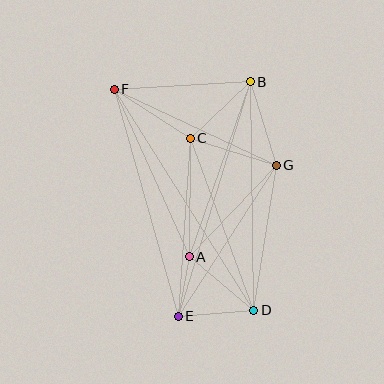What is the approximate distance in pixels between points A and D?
The distance between A and D is approximately 84 pixels.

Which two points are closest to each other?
Points A and E are closest to each other.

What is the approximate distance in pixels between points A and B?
The distance between A and B is approximately 185 pixels.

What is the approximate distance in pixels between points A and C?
The distance between A and C is approximately 119 pixels.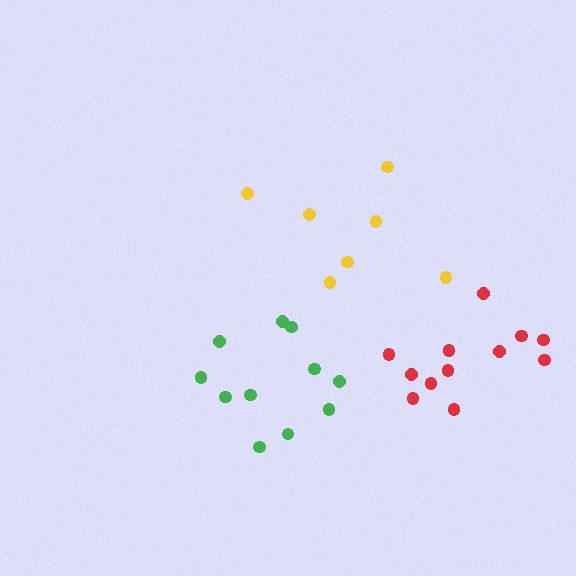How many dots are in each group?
Group 1: 7 dots, Group 2: 11 dots, Group 3: 12 dots (30 total).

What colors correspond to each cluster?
The clusters are colored: yellow, green, red.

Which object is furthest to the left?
The green cluster is leftmost.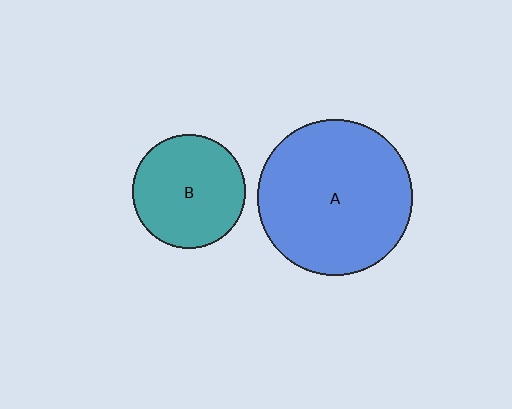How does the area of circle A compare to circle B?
Approximately 1.9 times.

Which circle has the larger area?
Circle A (blue).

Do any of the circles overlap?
No, none of the circles overlap.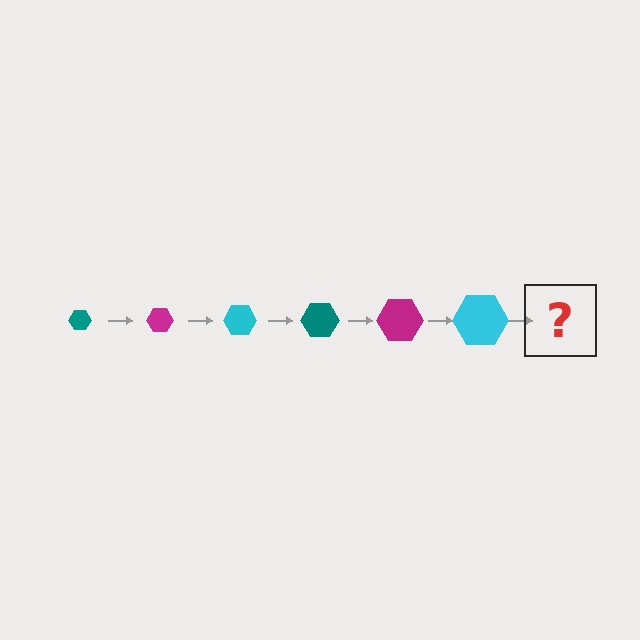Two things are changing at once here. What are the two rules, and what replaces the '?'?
The two rules are that the hexagon grows larger each step and the color cycles through teal, magenta, and cyan. The '?' should be a teal hexagon, larger than the previous one.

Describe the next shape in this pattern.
It should be a teal hexagon, larger than the previous one.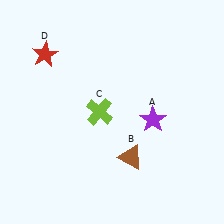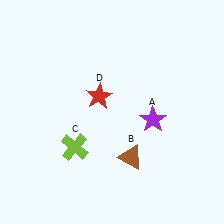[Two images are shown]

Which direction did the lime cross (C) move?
The lime cross (C) moved down.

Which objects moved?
The objects that moved are: the lime cross (C), the red star (D).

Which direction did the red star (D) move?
The red star (D) moved right.